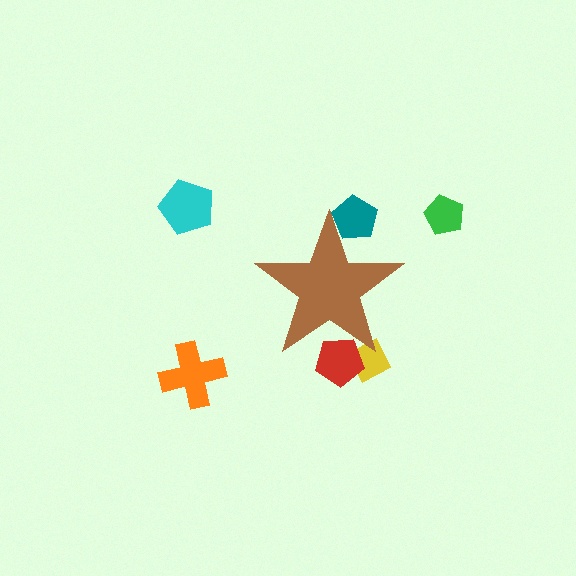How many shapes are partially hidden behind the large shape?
3 shapes are partially hidden.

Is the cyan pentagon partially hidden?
No, the cyan pentagon is fully visible.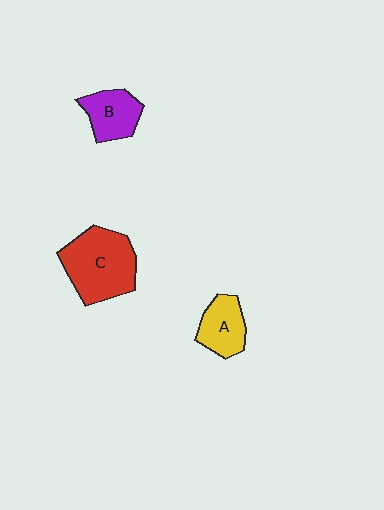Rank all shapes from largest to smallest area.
From largest to smallest: C (red), B (purple), A (yellow).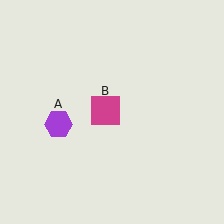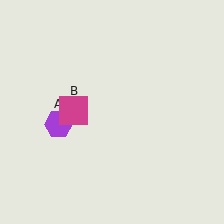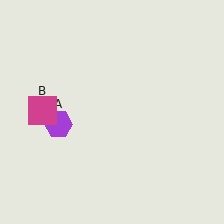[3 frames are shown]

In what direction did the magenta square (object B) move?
The magenta square (object B) moved left.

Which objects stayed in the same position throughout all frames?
Purple hexagon (object A) remained stationary.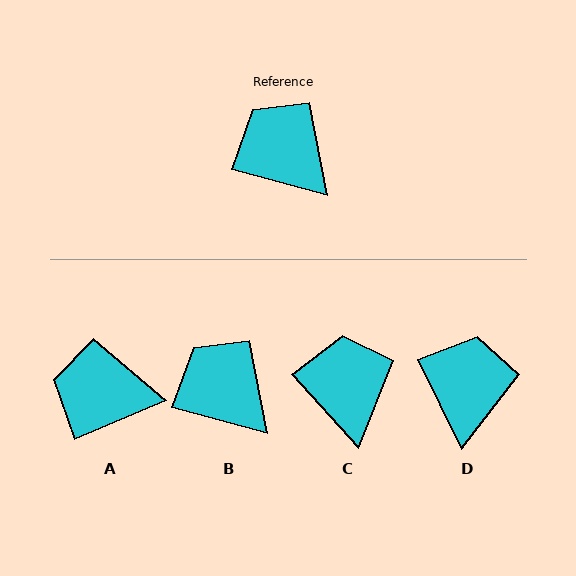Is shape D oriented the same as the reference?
No, it is off by about 49 degrees.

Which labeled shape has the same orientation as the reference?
B.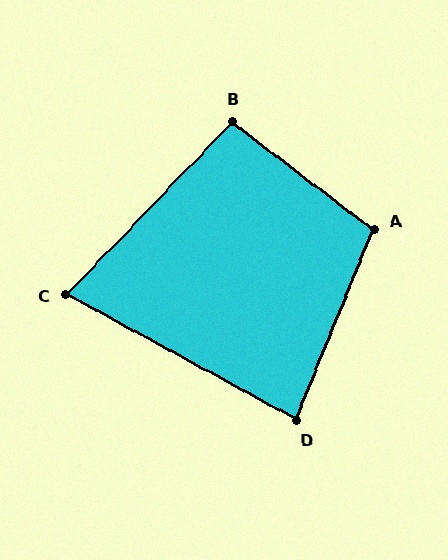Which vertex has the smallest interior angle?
C, at approximately 75 degrees.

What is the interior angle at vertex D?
Approximately 83 degrees (acute).